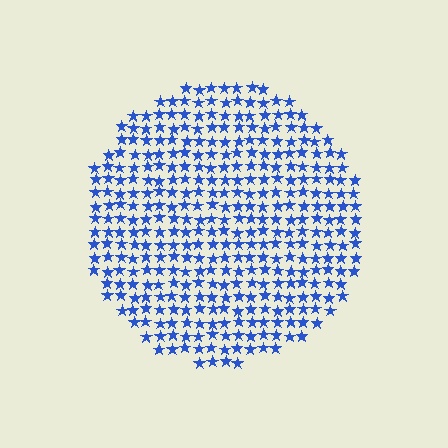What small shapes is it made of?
It is made of small stars.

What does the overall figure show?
The overall figure shows a circle.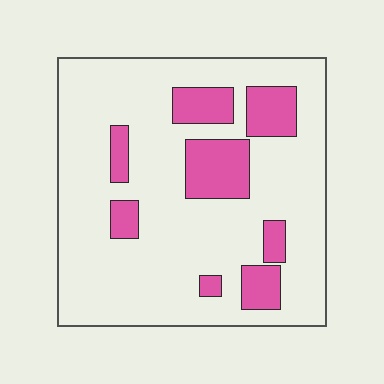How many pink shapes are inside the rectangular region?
8.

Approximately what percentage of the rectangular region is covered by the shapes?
Approximately 20%.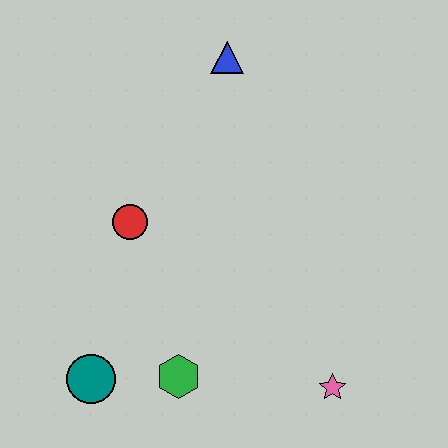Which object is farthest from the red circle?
The pink star is farthest from the red circle.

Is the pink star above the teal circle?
No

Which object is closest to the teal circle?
The green hexagon is closest to the teal circle.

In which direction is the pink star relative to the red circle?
The pink star is to the right of the red circle.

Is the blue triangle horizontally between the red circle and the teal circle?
No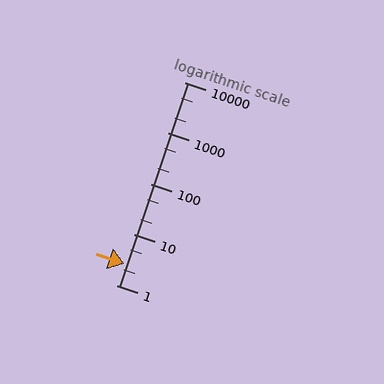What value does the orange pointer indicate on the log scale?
The pointer indicates approximately 2.6.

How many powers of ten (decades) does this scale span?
The scale spans 4 decades, from 1 to 10000.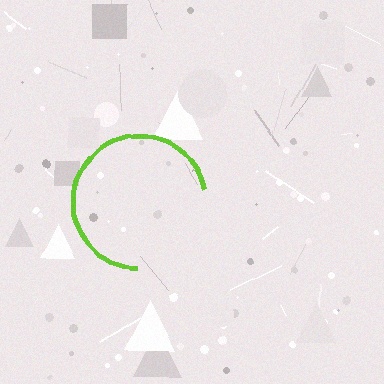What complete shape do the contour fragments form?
The contour fragments form a circle.